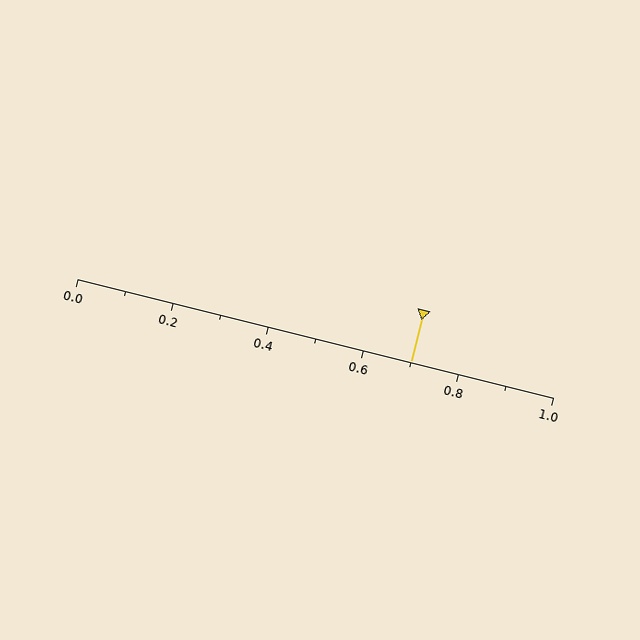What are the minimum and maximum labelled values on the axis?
The axis runs from 0.0 to 1.0.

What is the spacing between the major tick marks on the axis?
The major ticks are spaced 0.2 apart.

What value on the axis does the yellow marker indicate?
The marker indicates approximately 0.7.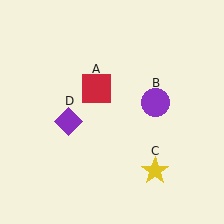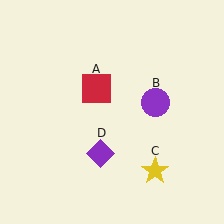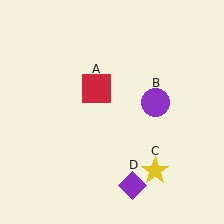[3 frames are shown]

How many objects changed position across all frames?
1 object changed position: purple diamond (object D).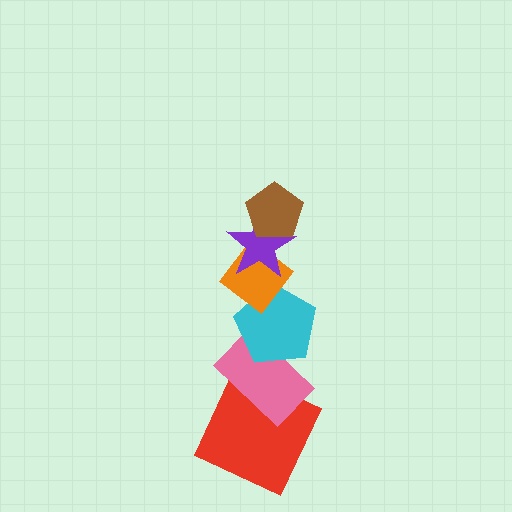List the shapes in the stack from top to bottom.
From top to bottom: the brown pentagon, the purple star, the orange diamond, the cyan pentagon, the pink rectangle, the red square.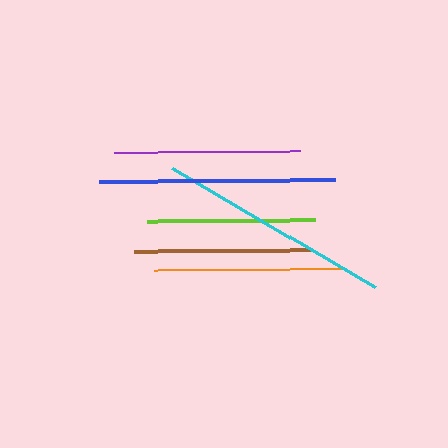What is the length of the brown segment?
The brown segment is approximately 178 pixels long.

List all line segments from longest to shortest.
From longest to shortest: blue, cyan, orange, purple, brown, lime.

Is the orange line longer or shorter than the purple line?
The orange line is longer than the purple line.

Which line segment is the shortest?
The lime line is the shortest at approximately 168 pixels.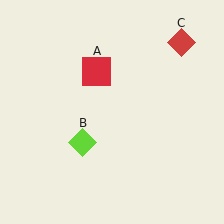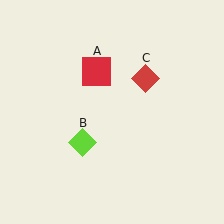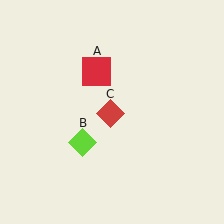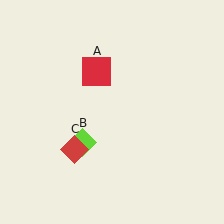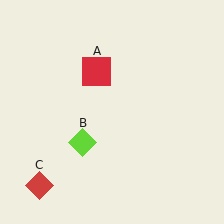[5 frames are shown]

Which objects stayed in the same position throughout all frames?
Red square (object A) and lime diamond (object B) remained stationary.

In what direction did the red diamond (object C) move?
The red diamond (object C) moved down and to the left.